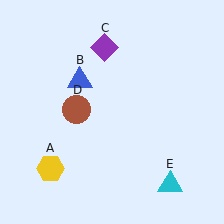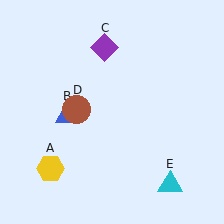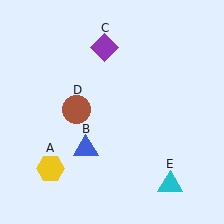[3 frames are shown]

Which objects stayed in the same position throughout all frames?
Yellow hexagon (object A) and purple diamond (object C) and brown circle (object D) and cyan triangle (object E) remained stationary.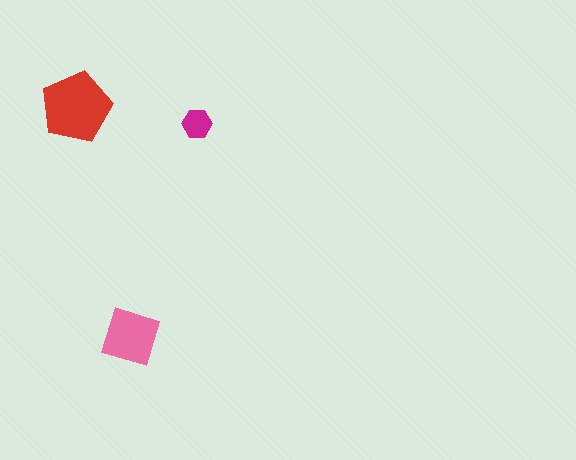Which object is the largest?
The red pentagon.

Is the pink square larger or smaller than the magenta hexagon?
Larger.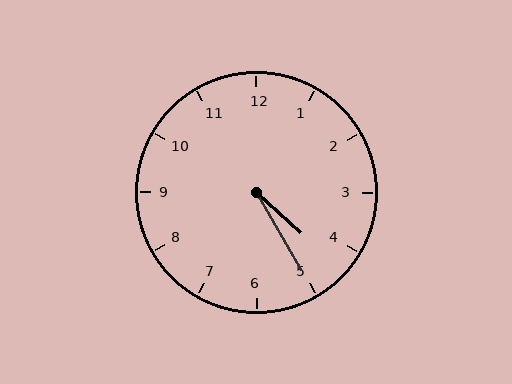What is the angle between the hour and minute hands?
Approximately 18 degrees.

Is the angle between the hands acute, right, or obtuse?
It is acute.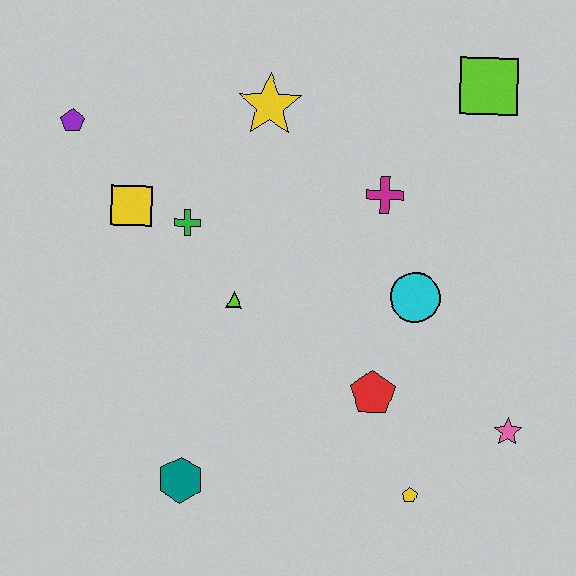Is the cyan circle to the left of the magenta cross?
No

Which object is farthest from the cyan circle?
The purple pentagon is farthest from the cyan circle.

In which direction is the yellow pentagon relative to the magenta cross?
The yellow pentagon is below the magenta cross.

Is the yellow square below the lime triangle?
No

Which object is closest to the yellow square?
The green cross is closest to the yellow square.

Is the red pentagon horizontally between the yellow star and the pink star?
Yes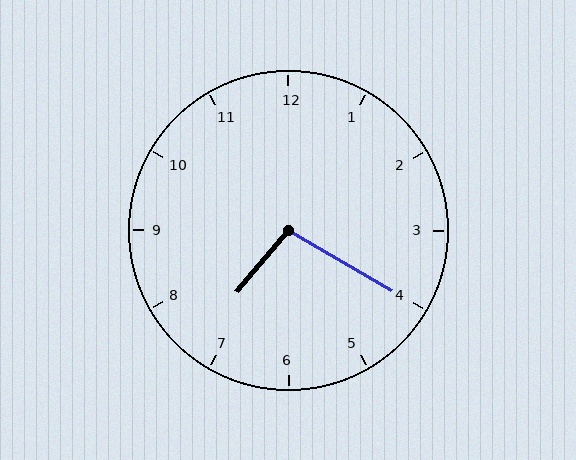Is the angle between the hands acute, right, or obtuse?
It is obtuse.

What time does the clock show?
7:20.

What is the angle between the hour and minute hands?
Approximately 100 degrees.